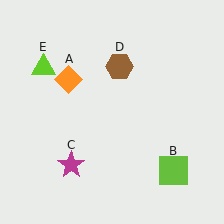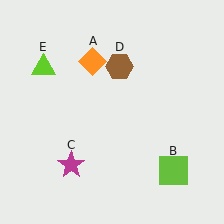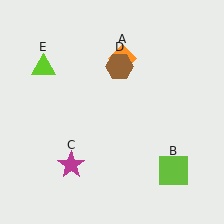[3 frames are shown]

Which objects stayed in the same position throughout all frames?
Lime square (object B) and magenta star (object C) and brown hexagon (object D) and lime triangle (object E) remained stationary.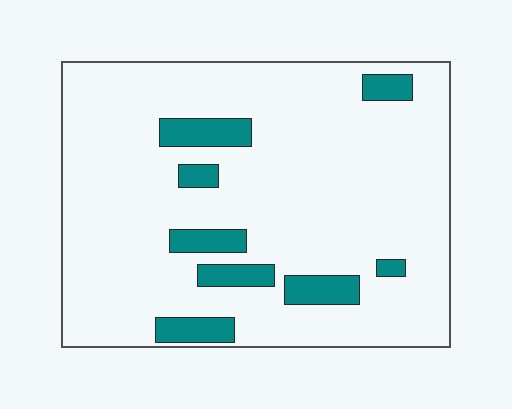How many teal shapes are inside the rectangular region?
8.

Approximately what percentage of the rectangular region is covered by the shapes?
Approximately 10%.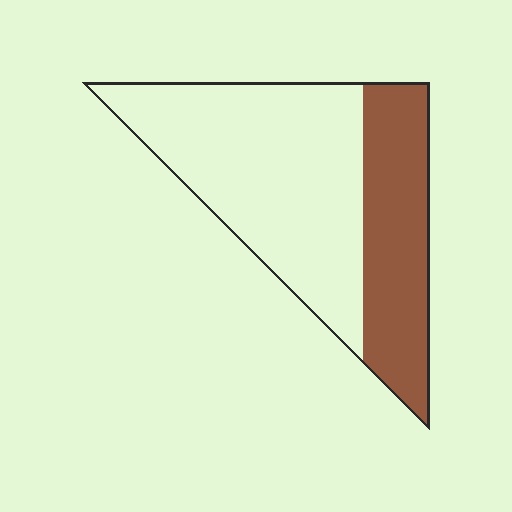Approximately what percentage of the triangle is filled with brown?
Approximately 35%.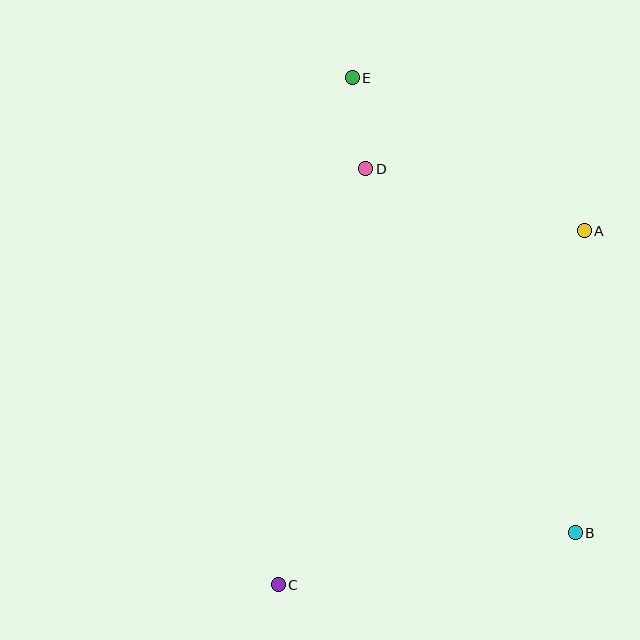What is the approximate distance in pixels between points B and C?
The distance between B and C is approximately 301 pixels.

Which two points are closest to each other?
Points D and E are closest to each other.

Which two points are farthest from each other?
Points C and E are farthest from each other.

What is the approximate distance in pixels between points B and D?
The distance between B and D is approximately 420 pixels.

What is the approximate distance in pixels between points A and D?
The distance between A and D is approximately 227 pixels.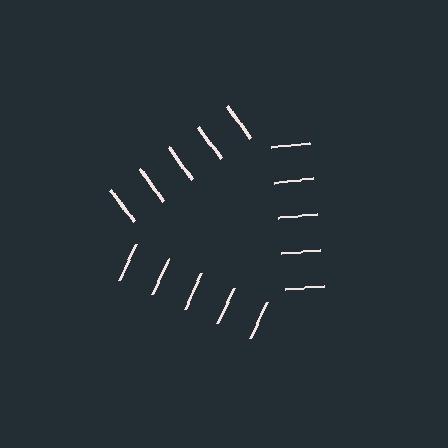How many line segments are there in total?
15 — 5 along each of the 3 edges.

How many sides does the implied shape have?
3 sides — the line-ends trace a triangle.